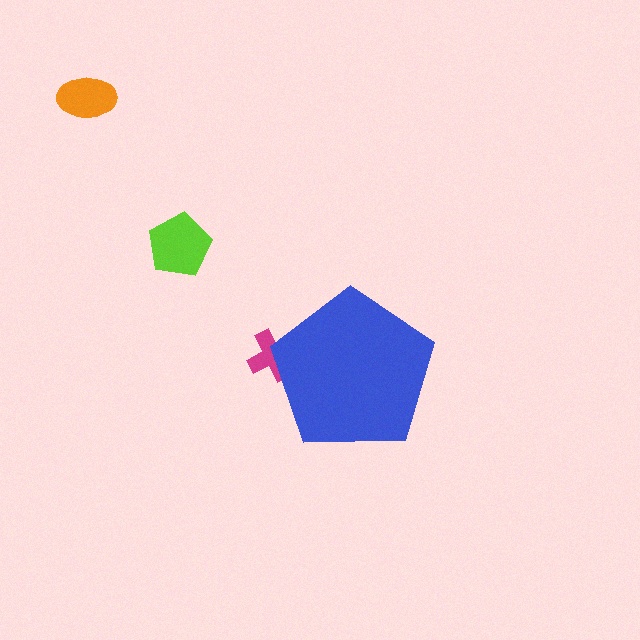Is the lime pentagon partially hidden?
No, the lime pentagon is fully visible.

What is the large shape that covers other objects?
A blue pentagon.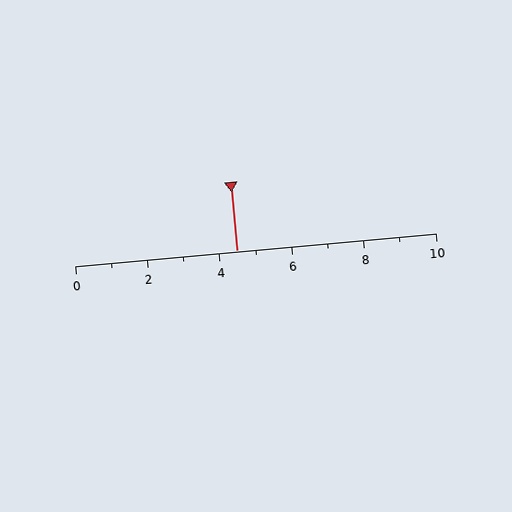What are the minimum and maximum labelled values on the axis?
The axis runs from 0 to 10.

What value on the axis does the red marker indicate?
The marker indicates approximately 4.5.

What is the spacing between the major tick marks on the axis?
The major ticks are spaced 2 apart.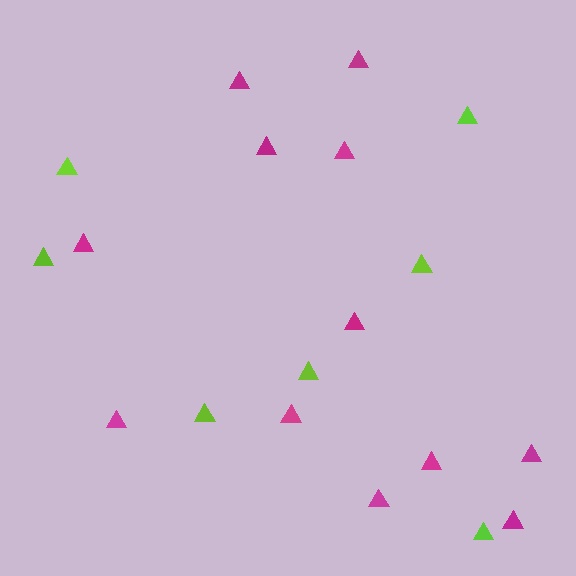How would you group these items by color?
There are 2 groups: one group of magenta triangles (12) and one group of lime triangles (7).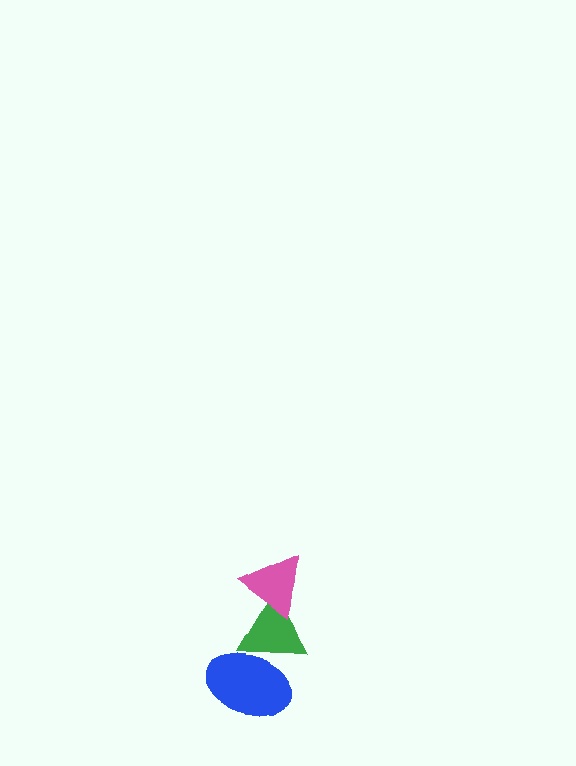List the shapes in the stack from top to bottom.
From top to bottom: the pink triangle, the green triangle, the blue ellipse.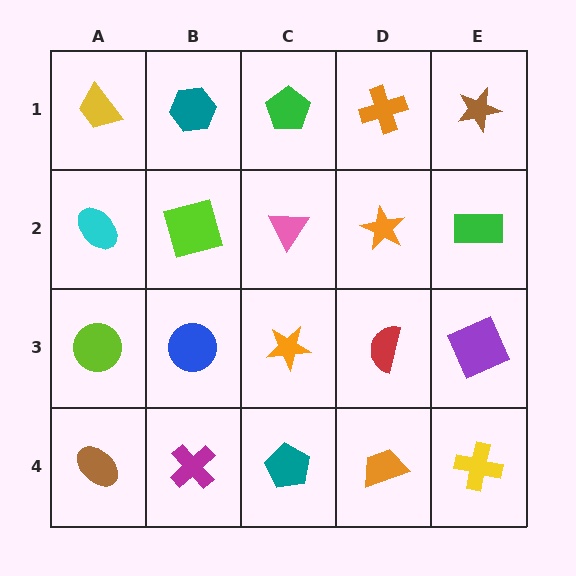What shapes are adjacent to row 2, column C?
A green pentagon (row 1, column C), an orange star (row 3, column C), a lime square (row 2, column B), an orange star (row 2, column D).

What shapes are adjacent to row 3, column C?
A pink triangle (row 2, column C), a teal pentagon (row 4, column C), a blue circle (row 3, column B), a red semicircle (row 3, column D).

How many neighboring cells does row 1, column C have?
3.